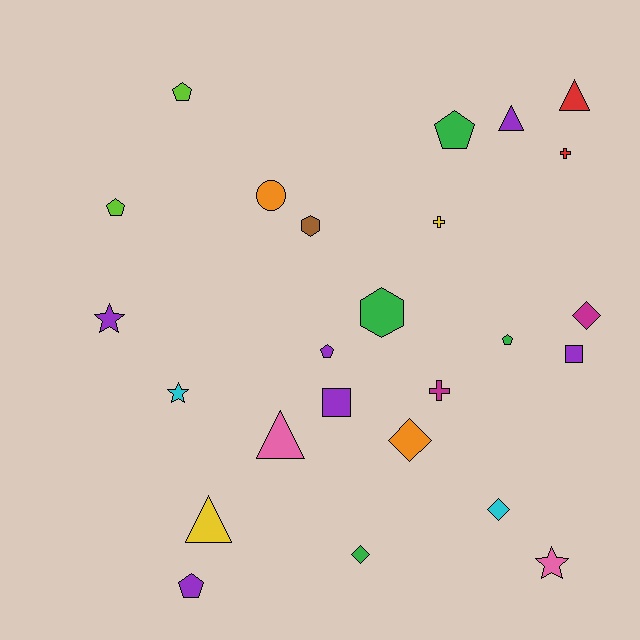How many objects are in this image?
There are 25 objects.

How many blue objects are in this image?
There are no blue objects.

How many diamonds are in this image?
There are 4 diamonds.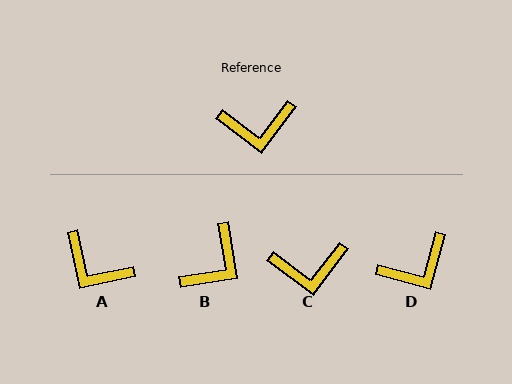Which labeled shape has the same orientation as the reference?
C.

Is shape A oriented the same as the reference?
No, it is off by about 41 degrees.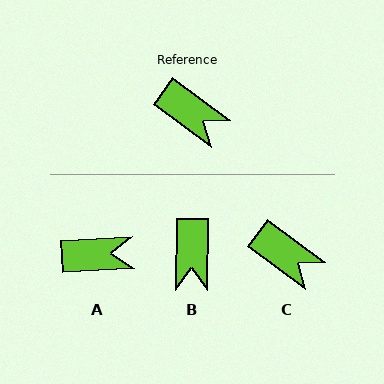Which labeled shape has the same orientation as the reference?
C.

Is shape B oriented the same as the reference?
No, it is off by about 54 degrees.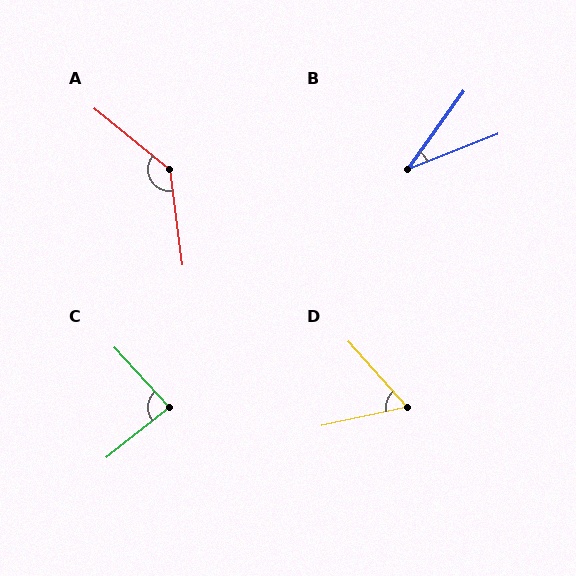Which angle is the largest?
A, at approximately 137 degrees.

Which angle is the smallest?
B, at approximately 33 degrees.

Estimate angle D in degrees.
Approximately 60 degrees.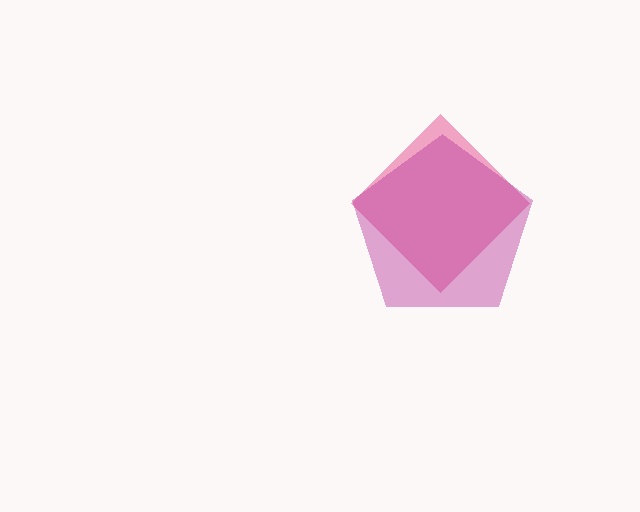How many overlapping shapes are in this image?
There are 2 overlapping shapes in the image.